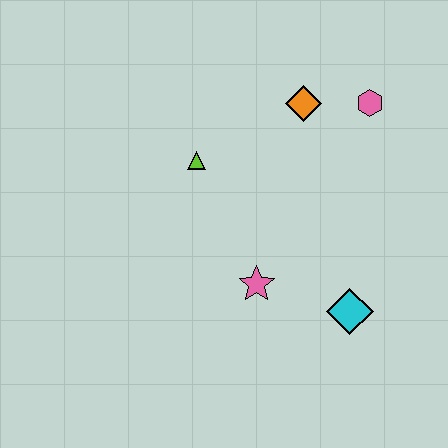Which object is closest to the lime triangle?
The orange diamond is closest to the lime triangle.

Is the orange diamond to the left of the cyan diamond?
Yes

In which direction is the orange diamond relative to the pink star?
The orange diamond is above the pink star.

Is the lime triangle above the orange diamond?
No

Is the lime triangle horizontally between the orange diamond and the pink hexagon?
No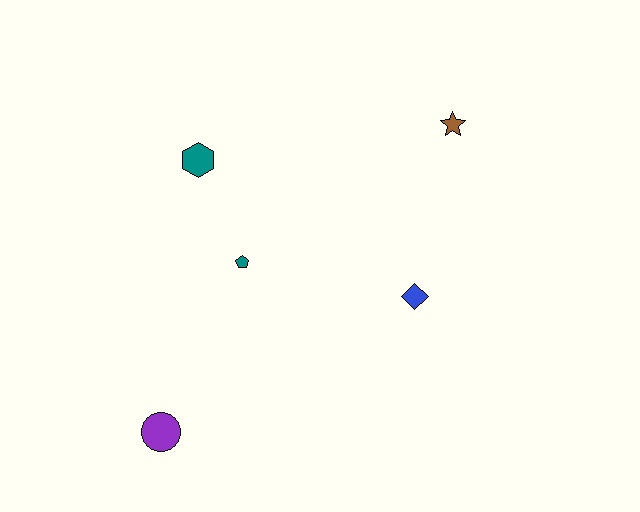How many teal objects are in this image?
There are 2 teal objects.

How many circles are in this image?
There is 1 circle.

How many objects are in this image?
There are 5 objects.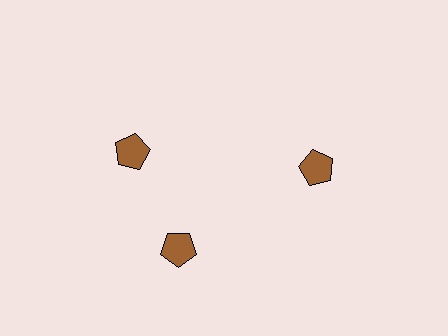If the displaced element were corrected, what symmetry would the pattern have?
It would have 3-fold rotational symmetry — the pattern would map onto itself every 120 degrees.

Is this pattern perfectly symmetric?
No. The 3 brown pentagons are arranged in a ring, but one element near the 11 o'clock position is rotated out of alignment along the ring, breaking the 3-fold rotational symmetry.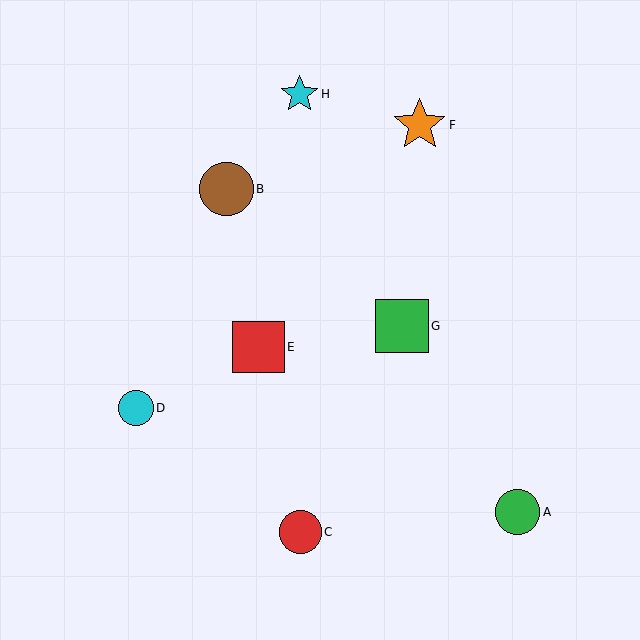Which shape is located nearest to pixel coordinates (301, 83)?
The cyan star (labeled H) at (299, 94) is nearest to that location.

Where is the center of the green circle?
The center of the green circle is at (517, 512).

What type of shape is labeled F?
Shape F is an orange star.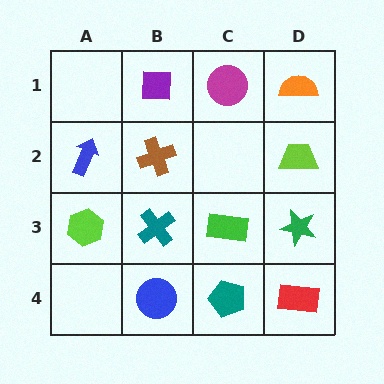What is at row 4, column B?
A blue circle.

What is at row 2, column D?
A lime trapezoid.